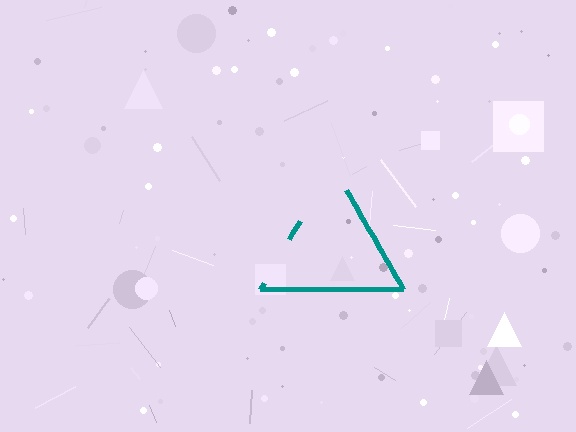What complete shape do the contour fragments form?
The contour fragments form a triangle.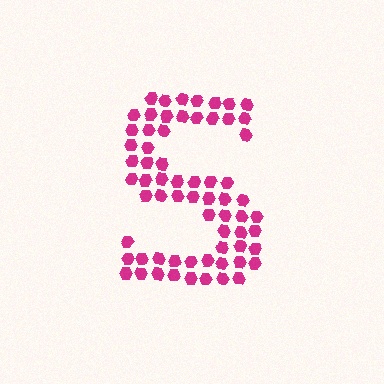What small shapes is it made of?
It is made of small hexagons.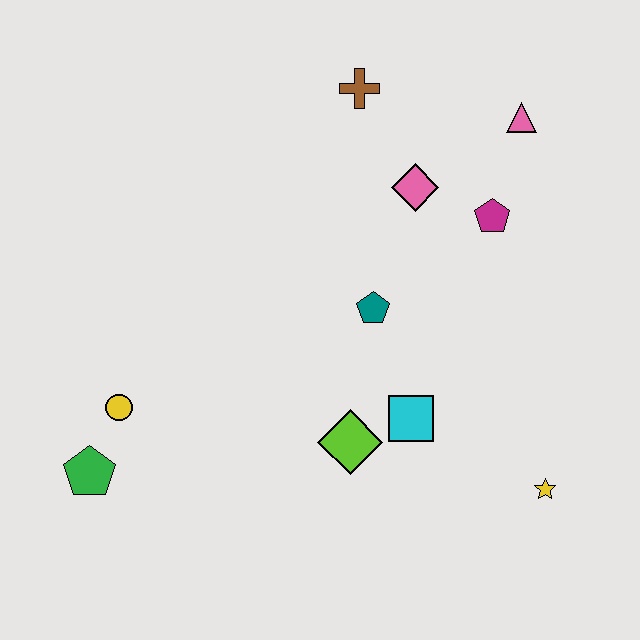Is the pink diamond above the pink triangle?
No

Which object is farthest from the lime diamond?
The pink triangle is farthest from the lime diamond.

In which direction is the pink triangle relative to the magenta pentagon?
The pink triangle is above the magenta pentagon.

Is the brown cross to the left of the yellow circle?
No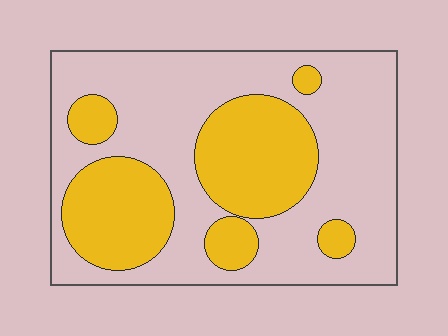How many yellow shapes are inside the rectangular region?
6.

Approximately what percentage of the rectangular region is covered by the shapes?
Approximately 35%.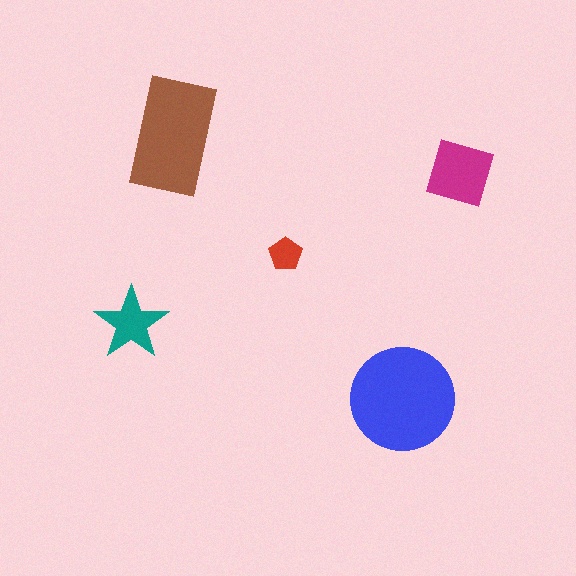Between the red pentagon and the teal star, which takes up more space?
The teal star.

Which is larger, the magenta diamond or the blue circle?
The blue circle.